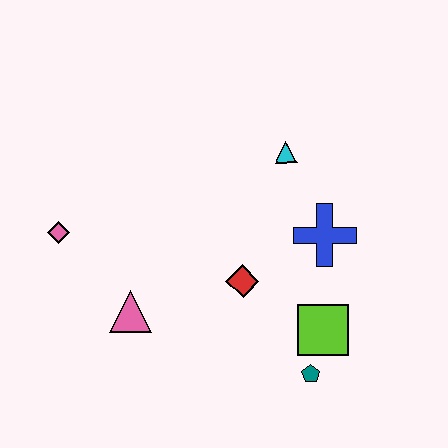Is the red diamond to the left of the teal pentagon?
Yes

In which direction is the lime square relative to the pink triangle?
The lime square is to the right of the pink triangle.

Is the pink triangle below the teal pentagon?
No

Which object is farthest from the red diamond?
The pink diamond is farthest from the red diamond.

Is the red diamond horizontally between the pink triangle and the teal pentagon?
Yes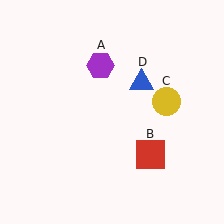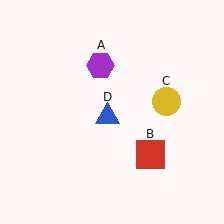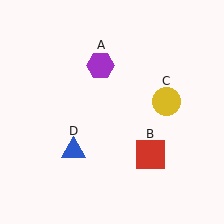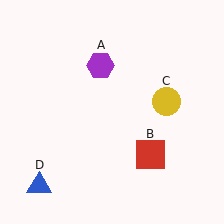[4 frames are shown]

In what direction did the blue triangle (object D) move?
The blue triangle (object D) moved down and to the left.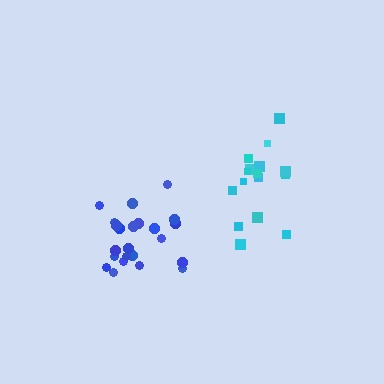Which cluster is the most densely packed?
Blue.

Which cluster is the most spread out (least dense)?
Cyan.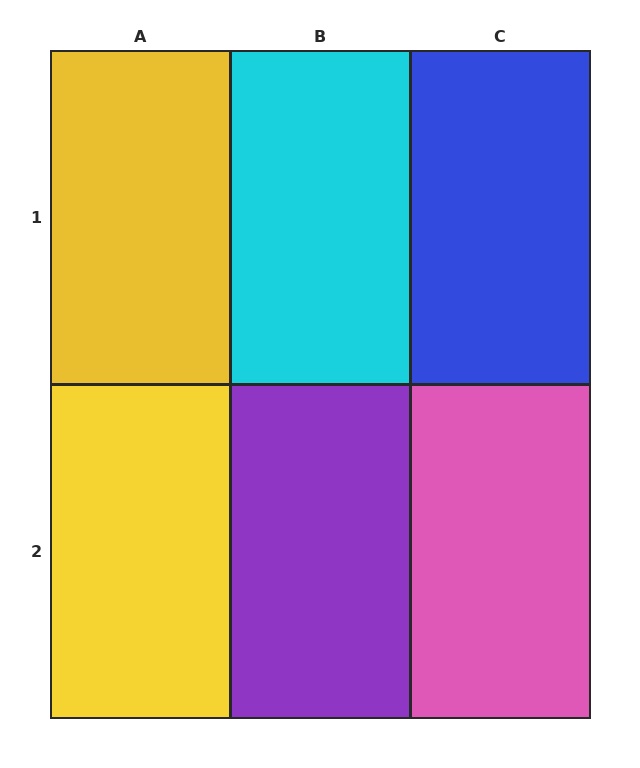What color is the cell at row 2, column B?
Purple.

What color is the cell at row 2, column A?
Yellow.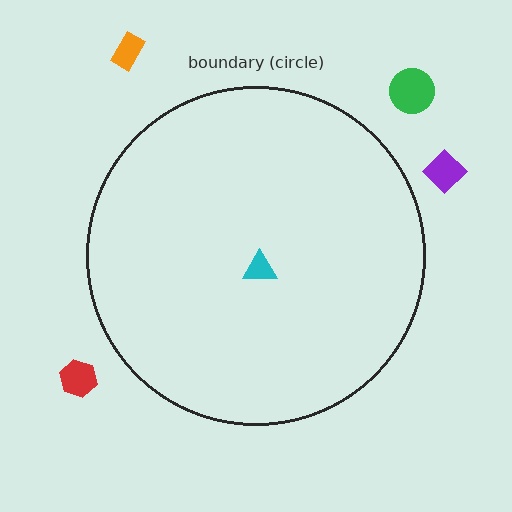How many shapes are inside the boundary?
1 inside, 4 outside.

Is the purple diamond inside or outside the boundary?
Outside.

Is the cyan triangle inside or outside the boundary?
Inside.